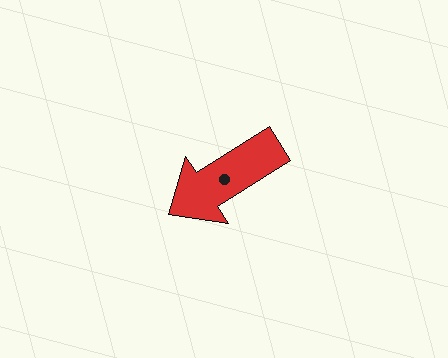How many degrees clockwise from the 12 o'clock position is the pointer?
Approximately 237 degrees.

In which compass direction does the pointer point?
Southwest.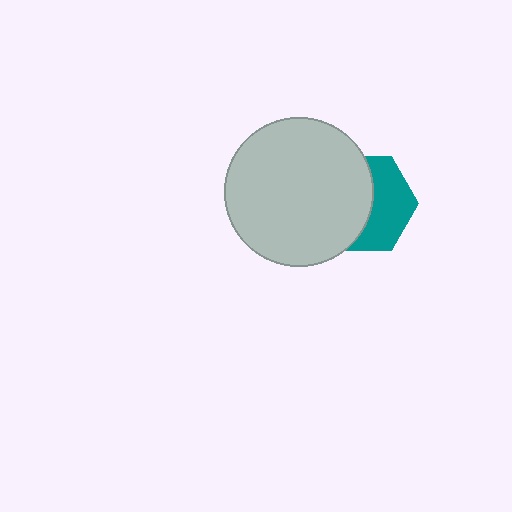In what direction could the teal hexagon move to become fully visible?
The teal hexagon could move right. That would shift it out from behind the light gray circle entirely.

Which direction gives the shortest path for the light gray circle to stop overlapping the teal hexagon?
Moving left gives the shortest separation.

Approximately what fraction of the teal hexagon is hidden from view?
Roughly 54% of the teal hexagon is hidden behind the light gray circle.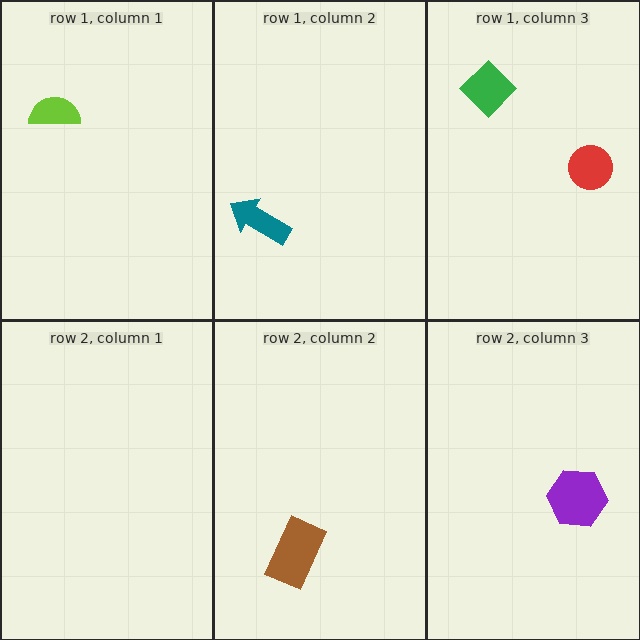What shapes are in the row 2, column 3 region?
The purple hexagon.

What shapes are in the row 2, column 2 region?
The brown rectangle.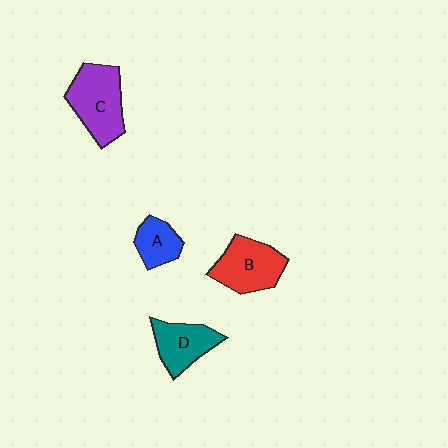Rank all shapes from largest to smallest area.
From largest to smallest: C (purple), B (red), D (teal), A (blue).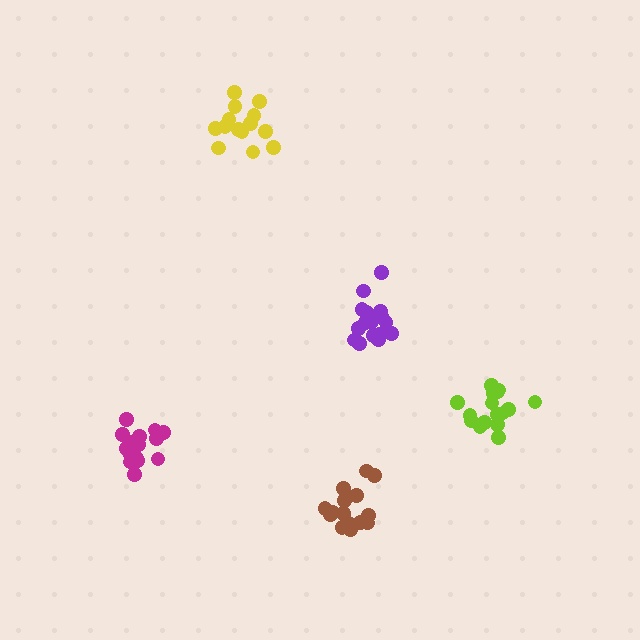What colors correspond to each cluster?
The clusters are colored: purple, lime, magenta, yellow, brown.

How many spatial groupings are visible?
There are 5 spatial groupings.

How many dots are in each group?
Group 1: 18 dots, Group 2: 16 dots, Group 3: 15 dots, Group 4: 14 dots, Group 5: 15 dots (78 total).